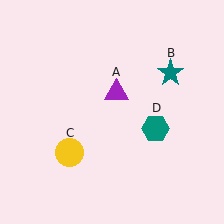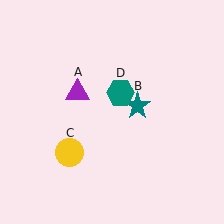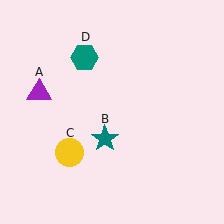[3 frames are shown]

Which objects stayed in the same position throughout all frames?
Yellow circle (object C) remained stationary.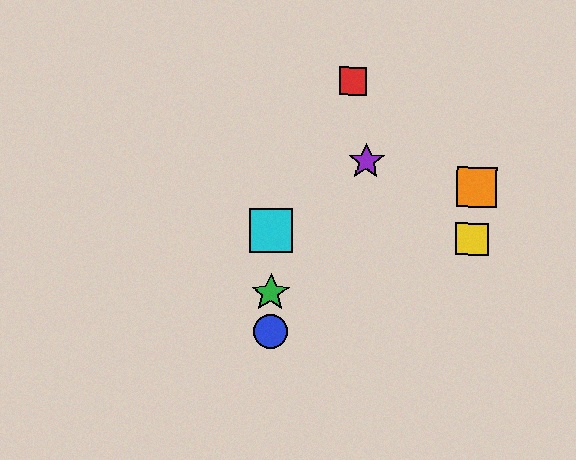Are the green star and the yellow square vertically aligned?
No, the green star is at x≈271 and the yellow square is at x≈472.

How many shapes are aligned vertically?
3 shapes (the blue circle, the green star, the cyan square) are aligned vertically.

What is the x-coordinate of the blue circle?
The blue circle is at x≈270.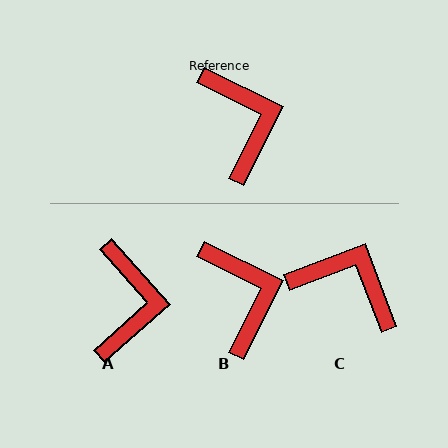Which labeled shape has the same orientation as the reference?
B.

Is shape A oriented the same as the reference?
No, it is off by about 22 degrees.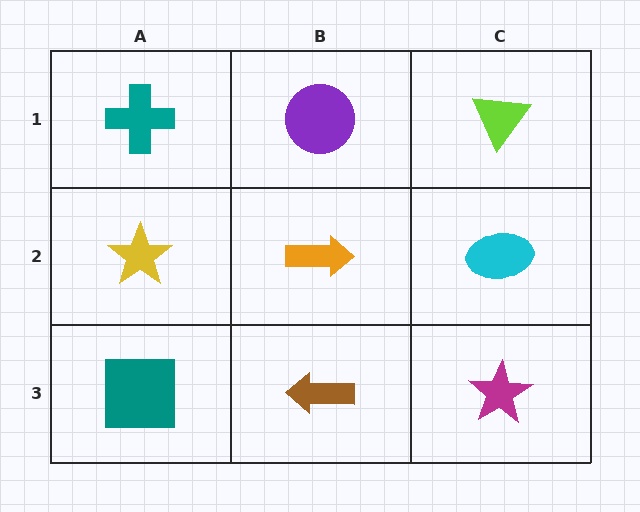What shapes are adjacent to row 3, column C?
A cyan ellipse (row 2, column C), a brown arrow (row 3, column B).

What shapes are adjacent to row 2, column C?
A lime triangle (row 1, column C), a magenta star (row 3, column C), an orange arrow (row 2, column B).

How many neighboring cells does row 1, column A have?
2.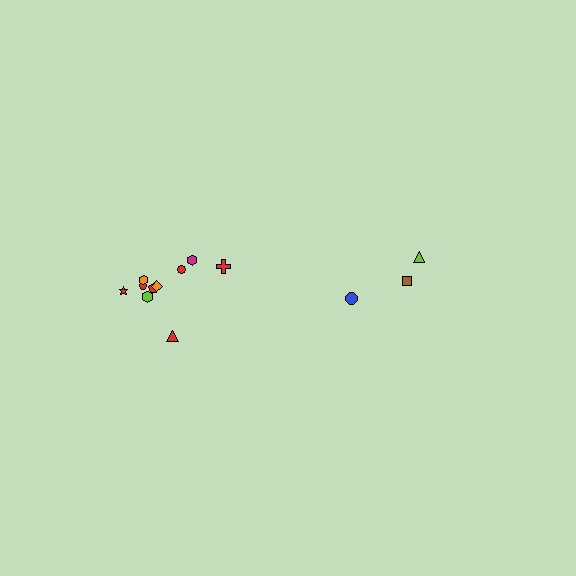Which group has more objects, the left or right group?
The left group.